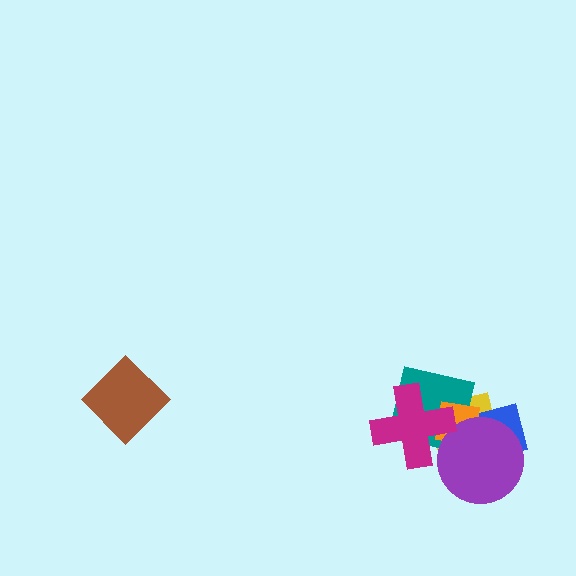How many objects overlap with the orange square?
5 objects overlap with the orange square.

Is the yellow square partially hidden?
Yes, it is partially covered by another shape.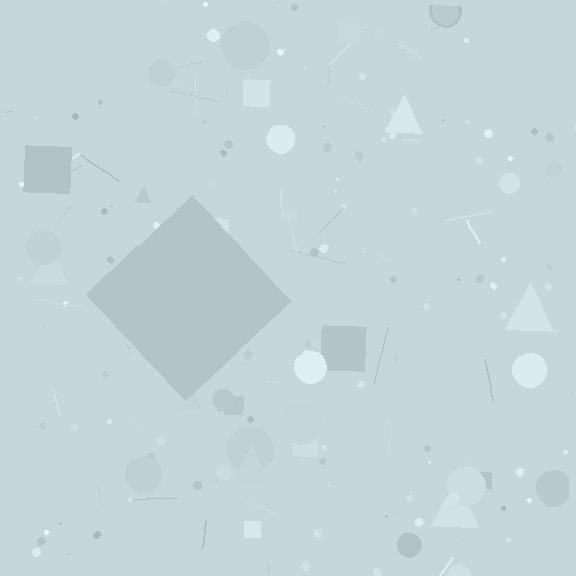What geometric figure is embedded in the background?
A diamond is embedded in the background.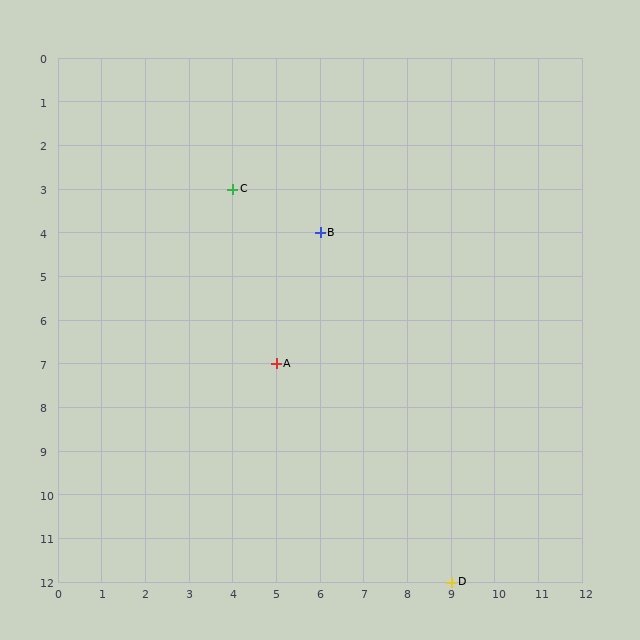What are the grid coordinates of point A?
Point A is at grid coordinates (5, 7).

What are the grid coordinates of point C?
Point C is at grid coordinates (4, 3).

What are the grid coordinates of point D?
Point D is at grid coordinates (9, 12).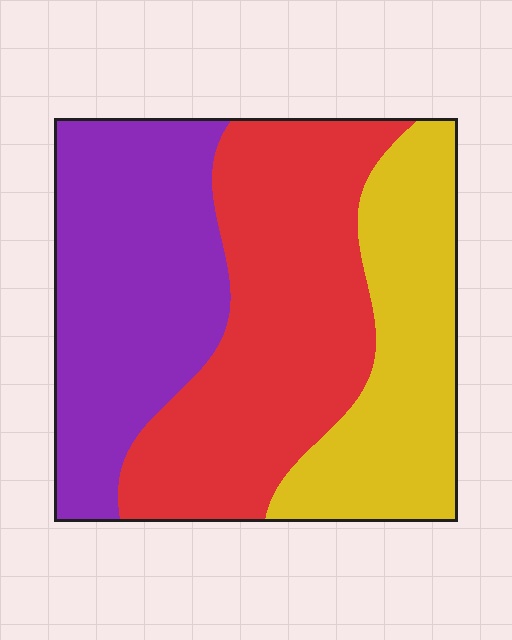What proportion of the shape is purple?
Purple takes up about one third (1/3) of the shape.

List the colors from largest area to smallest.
From largest to smallest: red, purple, yellow.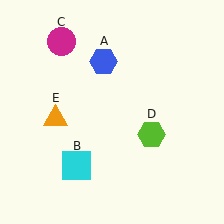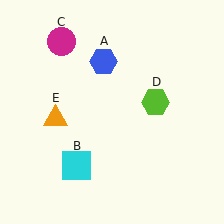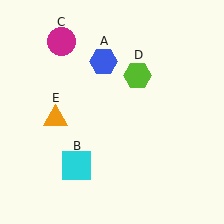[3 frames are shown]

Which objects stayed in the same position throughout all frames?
Blue hexagon (object A) and cyan square (object B) and magenta circle (object C) and orange triangle (object E) remained stationary.